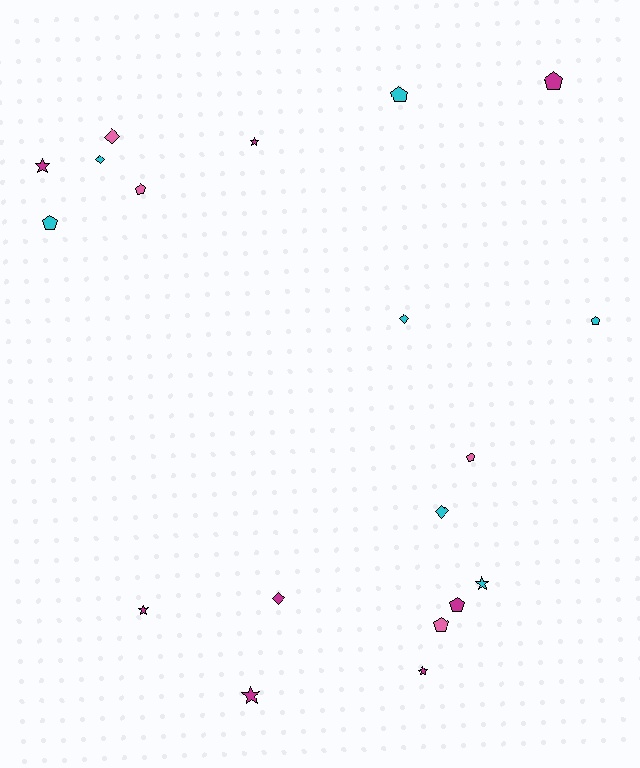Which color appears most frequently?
Magenta, with 8 objects.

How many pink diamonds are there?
There is 1 pink diamond.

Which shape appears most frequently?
Pentagon, with 8 objects.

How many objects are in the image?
There are 19 objects.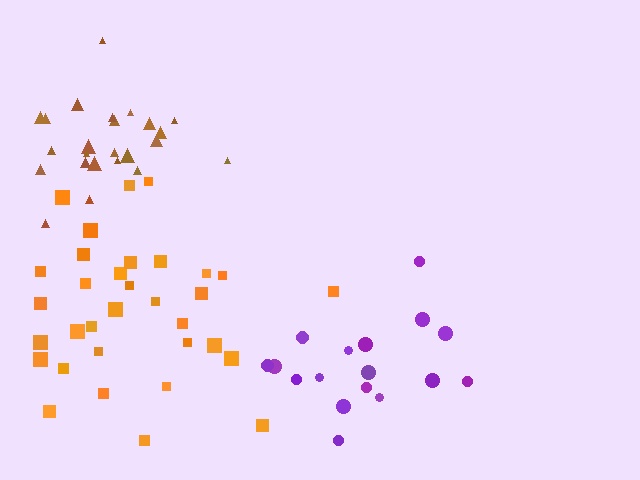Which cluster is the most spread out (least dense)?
Purple.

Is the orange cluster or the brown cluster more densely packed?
Brown.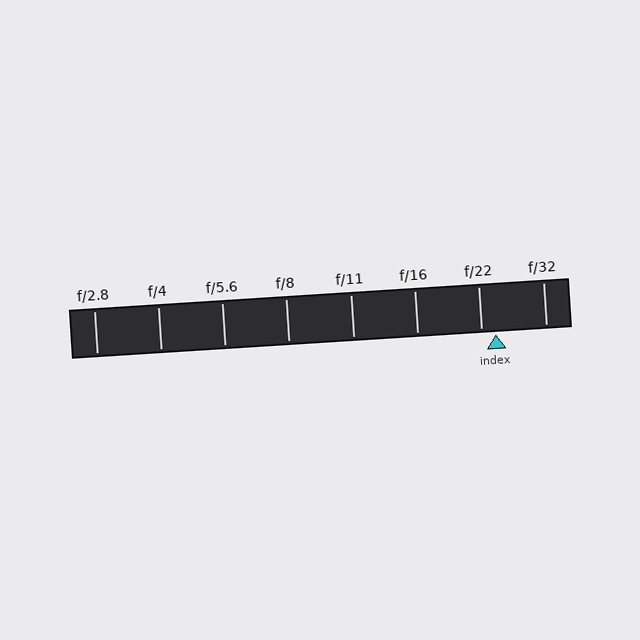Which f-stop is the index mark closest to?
The index mark is closest to f/22.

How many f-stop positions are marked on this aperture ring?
There are 8 f-stop positions marked.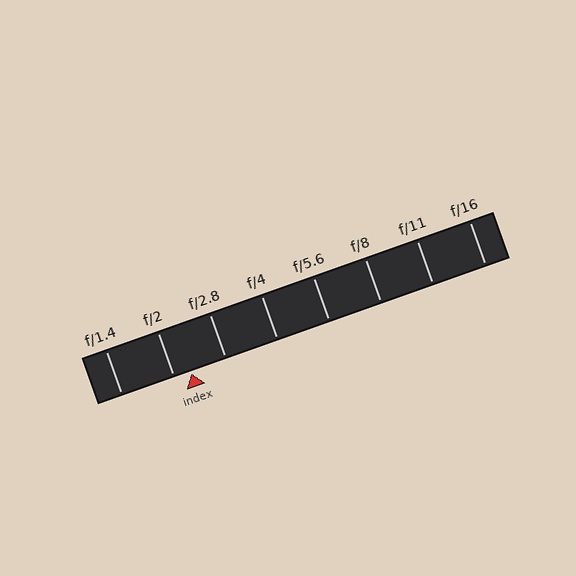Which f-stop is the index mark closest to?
The index mark is closest to f/2.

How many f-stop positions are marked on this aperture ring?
There are 8 f-stop positions marked.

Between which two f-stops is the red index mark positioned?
The index mark is between f/2 and f/2.8.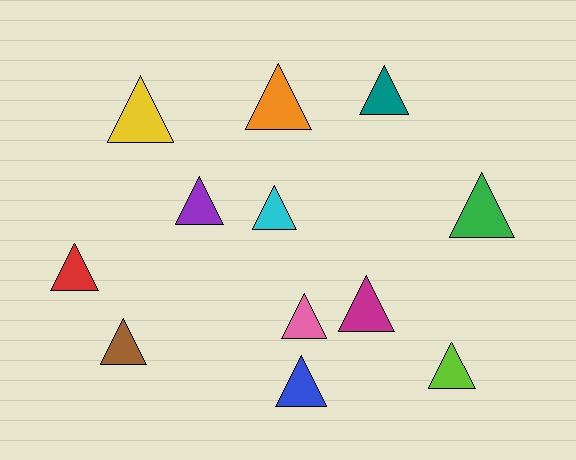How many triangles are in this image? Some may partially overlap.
There are 12 triangles.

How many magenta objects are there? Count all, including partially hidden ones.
There is 1 magenta object.